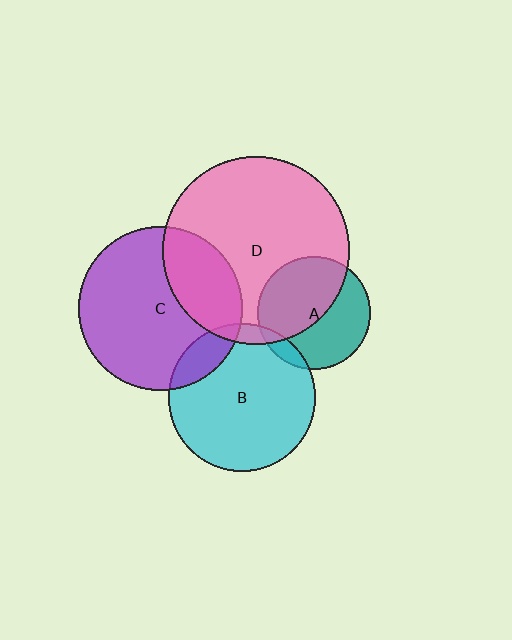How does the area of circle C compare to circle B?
Approximately 1.2 times.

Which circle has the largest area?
Circle D (pink).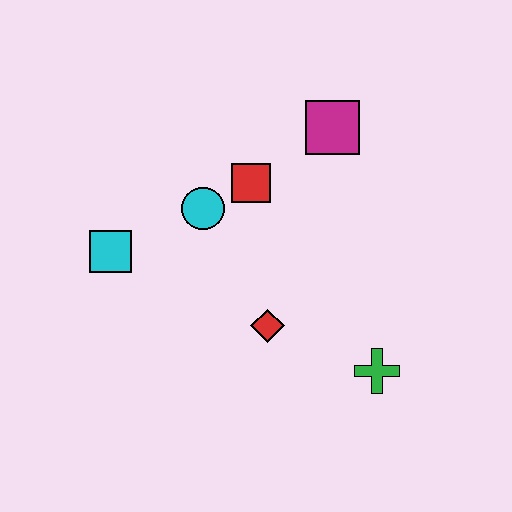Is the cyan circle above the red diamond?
Yes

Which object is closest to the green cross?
The red diamond is closest to the green cross.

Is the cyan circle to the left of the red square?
Yes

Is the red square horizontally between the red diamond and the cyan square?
Yes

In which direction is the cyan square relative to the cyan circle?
The cyan square is to the left of the cyan circle.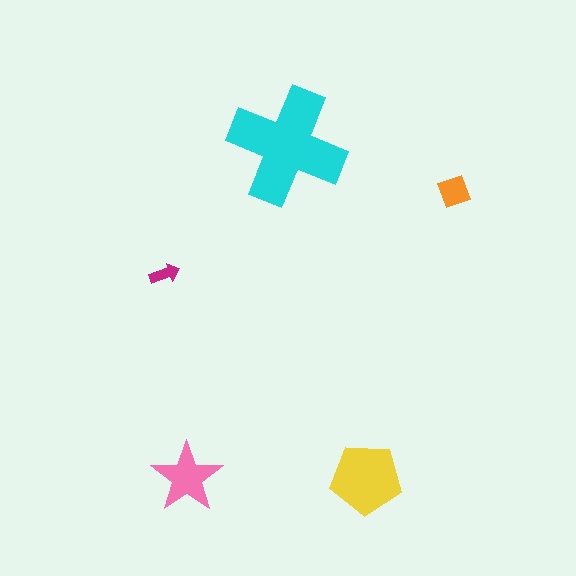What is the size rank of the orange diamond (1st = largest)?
4th.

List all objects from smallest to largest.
The magenta arrow, the orange diamond, the pink star, the yellow pentagon, the cyan cross.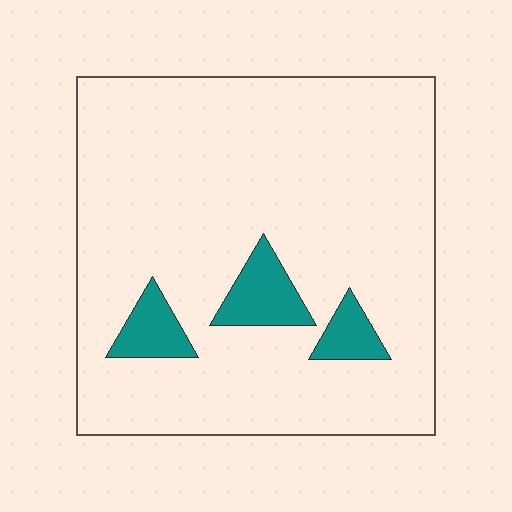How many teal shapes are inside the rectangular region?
3.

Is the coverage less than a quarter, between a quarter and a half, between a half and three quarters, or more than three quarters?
Less than a quarter.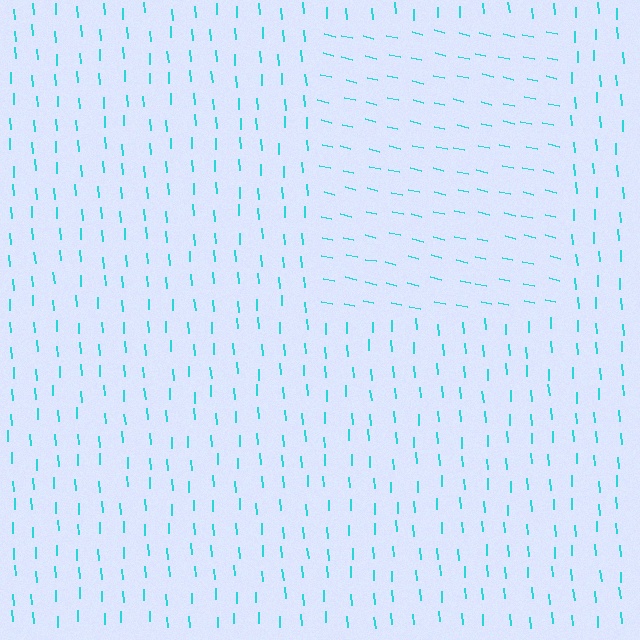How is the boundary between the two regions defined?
The boundary is defined purely by a change in line orientation (approximately 73 degrees difference). All lines are the same color and thickness.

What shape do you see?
I see a rectangle.